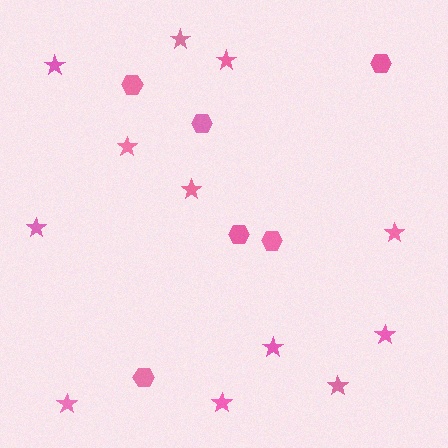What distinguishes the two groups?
There are 2 groups: one group of stars (12) and one group of hexagons (6).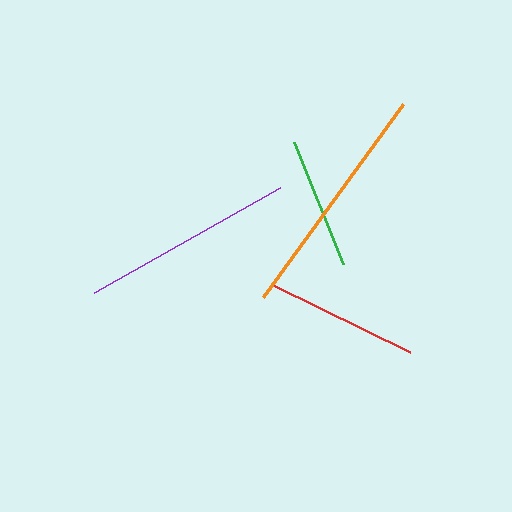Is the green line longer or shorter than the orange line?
The orange line is longer than the green line.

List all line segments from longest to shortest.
From longest to shortest: orange, purple, red, green.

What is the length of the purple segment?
The purple segment is approximately 214 pixels long.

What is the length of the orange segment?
The orange segment is approximately 239 pixels long.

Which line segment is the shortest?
The green line is the shortest at approximately 131 pixels.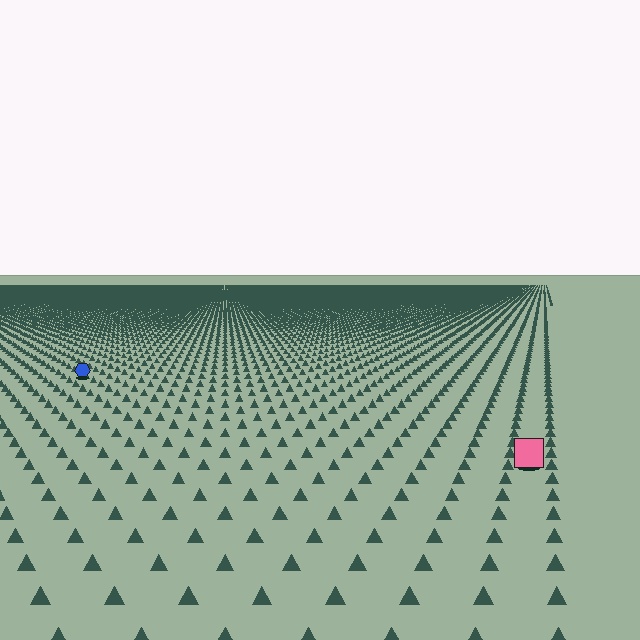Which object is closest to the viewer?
The pink square is closest. The texture marks near it are larger and more spread out.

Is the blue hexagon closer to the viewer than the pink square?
No. The pink square is closer — you can tell from the texture gradient: the ground texture is coarser near it.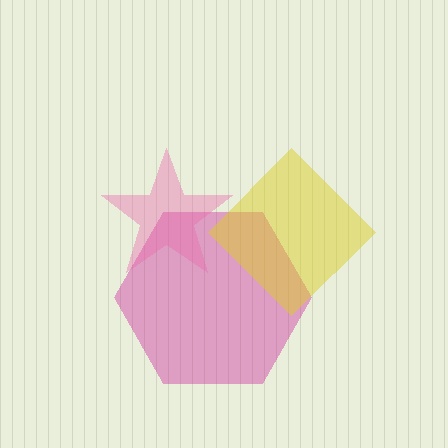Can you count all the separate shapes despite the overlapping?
Yes, there are 3 separate shapes.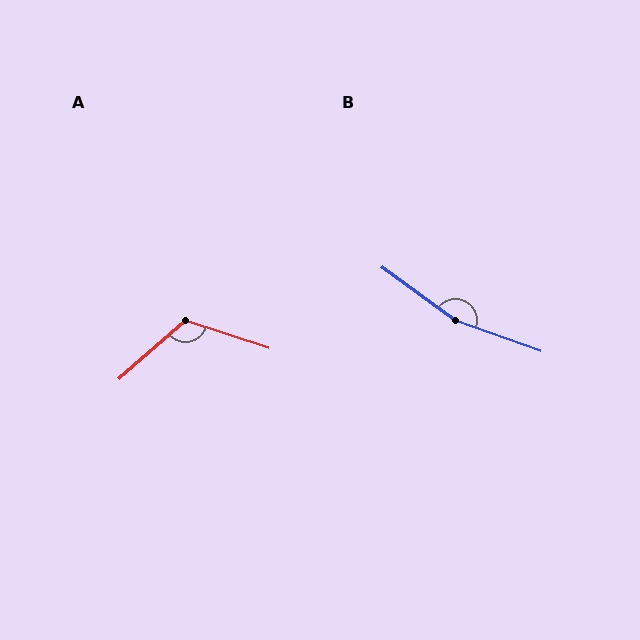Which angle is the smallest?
A, at approximately 121 degrees.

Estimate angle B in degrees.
Approximately 164 degrees.